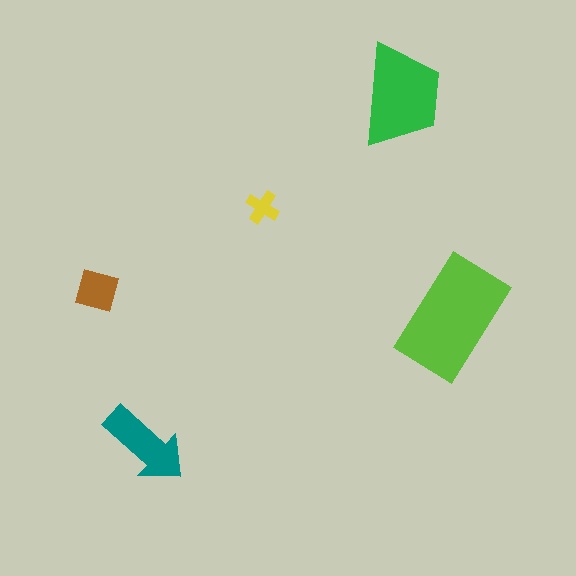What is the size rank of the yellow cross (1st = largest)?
5th.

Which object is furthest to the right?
The lime rectangle is rightmost.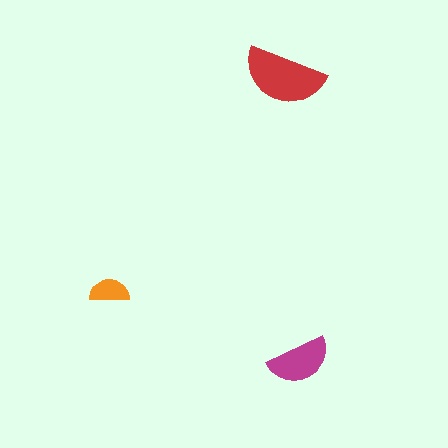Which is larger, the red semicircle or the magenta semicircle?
The red one.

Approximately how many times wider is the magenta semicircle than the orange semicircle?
About 1.5 times wider.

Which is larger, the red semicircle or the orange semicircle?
The red one.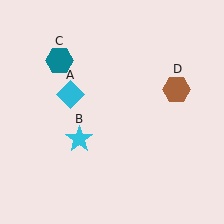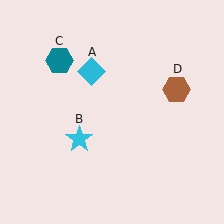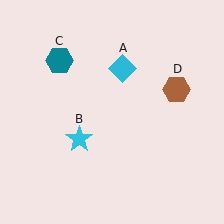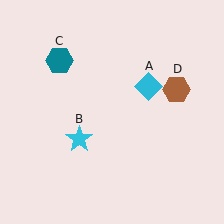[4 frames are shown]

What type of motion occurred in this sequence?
The cyan diamond (object A) rotated clockwise around the center of the scene.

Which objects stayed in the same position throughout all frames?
Cyan star (object B) and teal hexagon (object C) and brown hexagon (object D) remained stationary.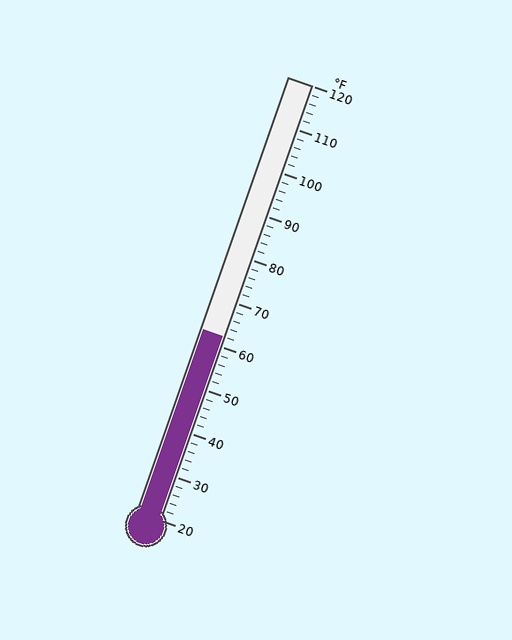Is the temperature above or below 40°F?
The temperature is above 40°F.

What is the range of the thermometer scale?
The thermometer scale ranges from 20°F to 120°F.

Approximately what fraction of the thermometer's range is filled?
The thermometer is filled to approximately 40% of its range.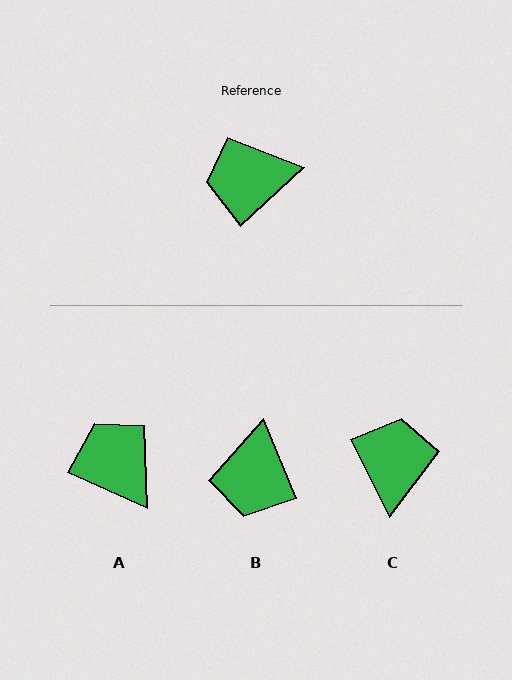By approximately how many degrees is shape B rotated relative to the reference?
Approximately 70 degrees counter-clockwise.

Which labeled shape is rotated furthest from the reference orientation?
C, about 106 degrees away.